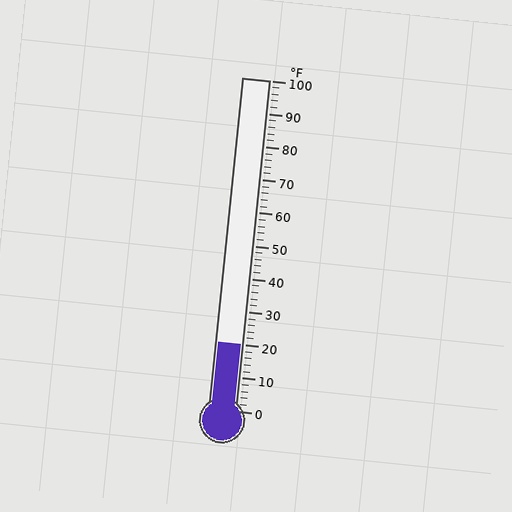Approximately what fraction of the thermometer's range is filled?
The thermometer is filled to approximately 20% of its range.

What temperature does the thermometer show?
The thermometer shows approximately 20°F.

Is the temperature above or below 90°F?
The temperature is below 90°F.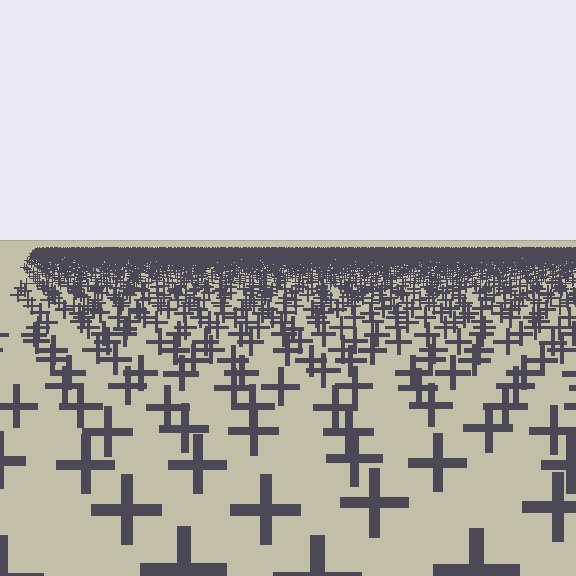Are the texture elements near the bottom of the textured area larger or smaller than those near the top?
Larger. Near the bottom, elements are closer to the viewer and appear at a bigger on-screen size.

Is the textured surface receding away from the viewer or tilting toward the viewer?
The surface is receding away from the viewer. Texture elements get smaller and denser toward the top.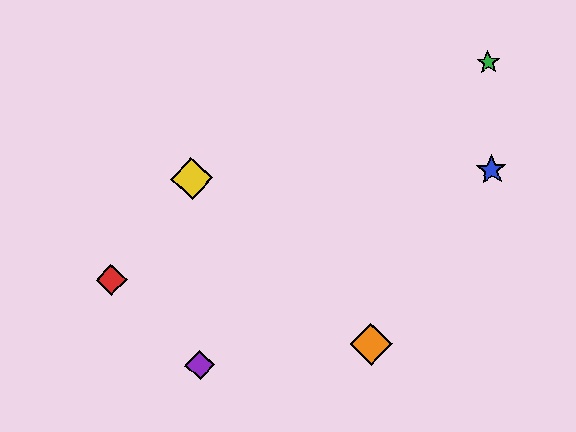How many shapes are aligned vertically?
2 shapes (the yellow diamond, the purple diamond) are aligned vertically.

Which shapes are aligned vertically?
The yellow diamond, the purple diamond are aligned vertically.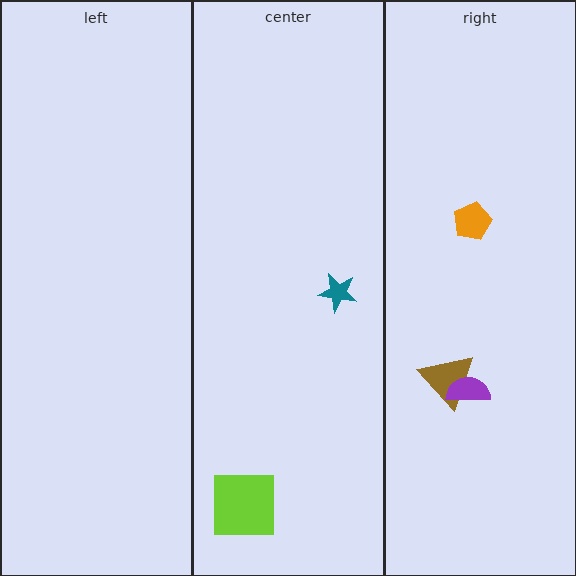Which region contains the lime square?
The center region.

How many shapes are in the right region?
3.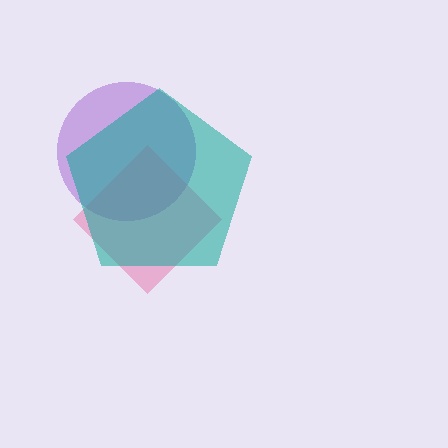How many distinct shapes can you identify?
There are 3 distinct shapes: a purple circle, a pink diamond, a teal pentagon.